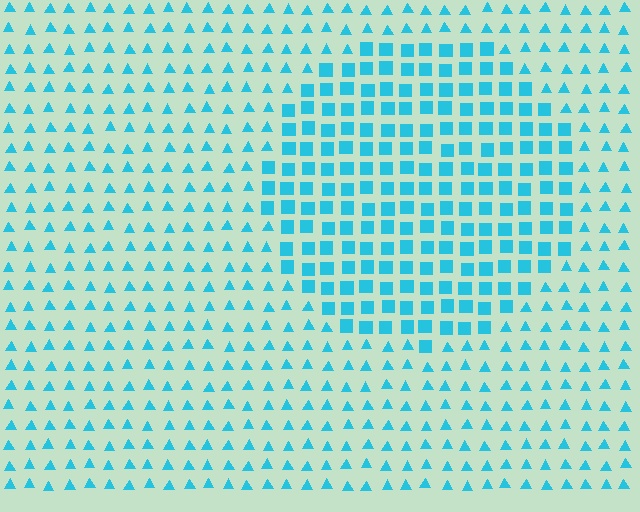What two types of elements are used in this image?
The image uses squares inside the circle region and triangles outside it.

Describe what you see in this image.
The image is filled with small cyan elements arranged in a uniform grid. A circle-shaped region contains squares, while the surrounding area contains triangles. The boundary is defined purely by the change in element shape.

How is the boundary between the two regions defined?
The boundary is defined by a change in element shape: squares inside vs. triangles outside. All elements share the same color and spacing.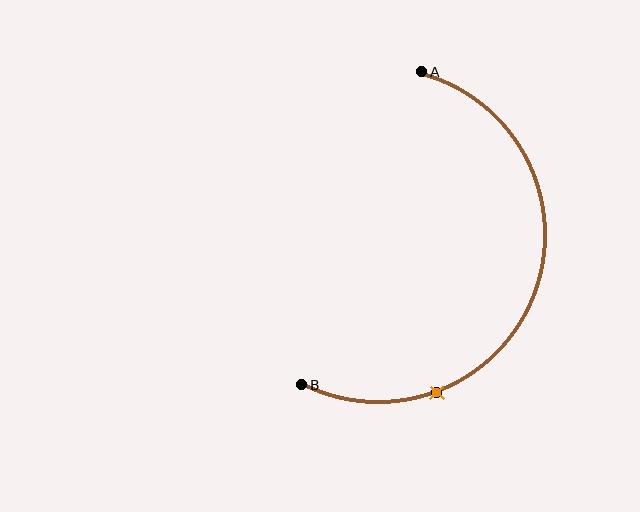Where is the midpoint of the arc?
The arc midpoint is the point on the curve farthest from the straight line joining A and B. It sits to the right of that line.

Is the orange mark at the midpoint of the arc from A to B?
No. The orange mark lies on the arc but is closer to endpoint B. The arc midpoint would be at the point on the curve equidistant along the arc from both A and B.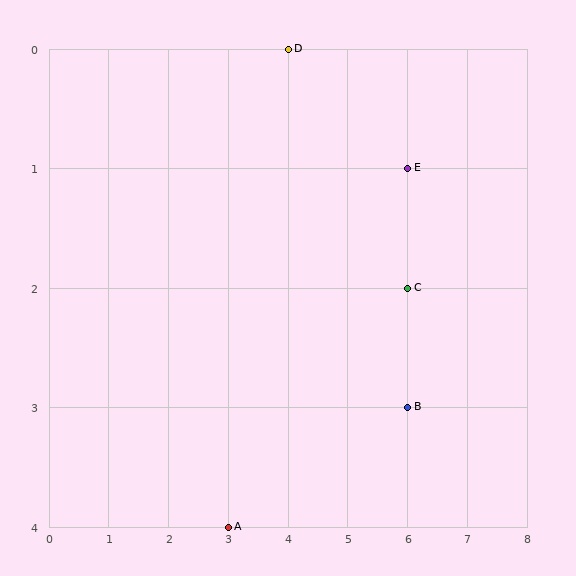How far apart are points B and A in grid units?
Points B and A are 3 columns and 1 row apart (about 3.2 grid units diagonally).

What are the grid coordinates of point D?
Point D is at grid coordinates (4, 0).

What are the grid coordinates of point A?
Point A is at grid coordinates (3, 4).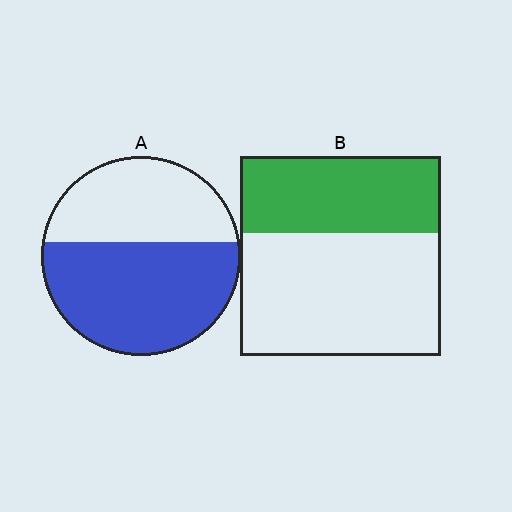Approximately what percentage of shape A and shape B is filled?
A is approximately 60% and B is approximately 40%.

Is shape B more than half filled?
No.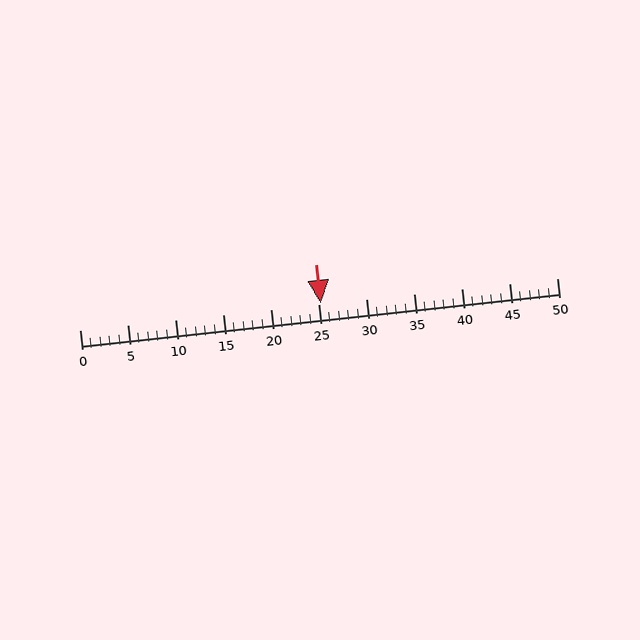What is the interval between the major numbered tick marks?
The major tick marks are spaced 5 units apart.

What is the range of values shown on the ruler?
The ruler shows values from 0 to 50.